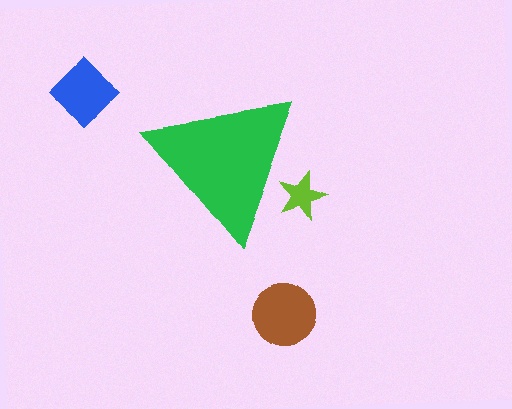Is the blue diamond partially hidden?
No, the blue diamond is fully visible.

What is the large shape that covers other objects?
A green triangle.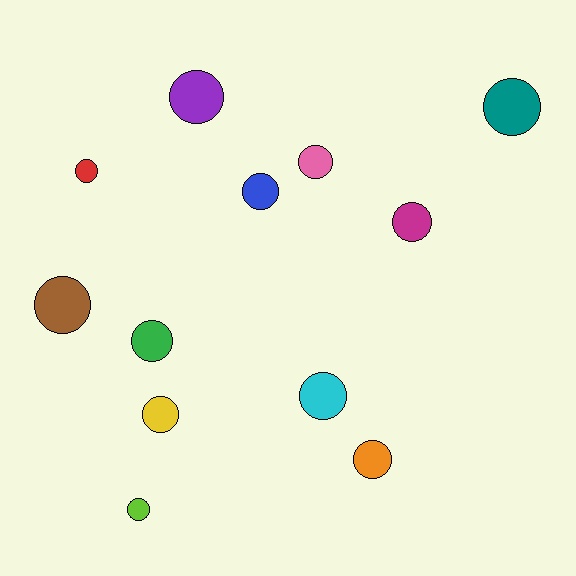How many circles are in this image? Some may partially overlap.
There are 12 circles.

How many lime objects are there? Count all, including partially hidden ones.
There is 1 lime object.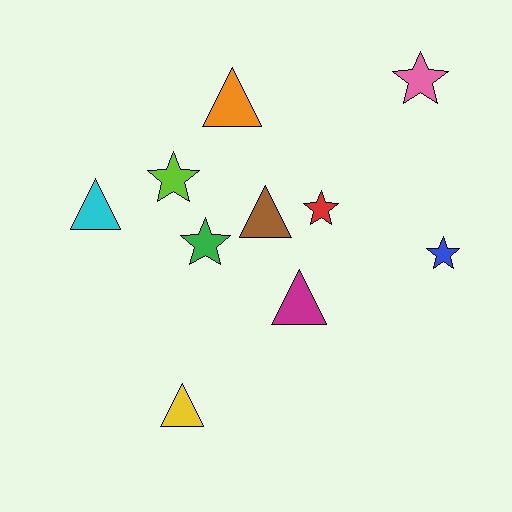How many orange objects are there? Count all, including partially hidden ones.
There is 1 orange object.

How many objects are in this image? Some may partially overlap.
There are 10 objects.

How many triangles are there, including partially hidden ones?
There are 5 triangles.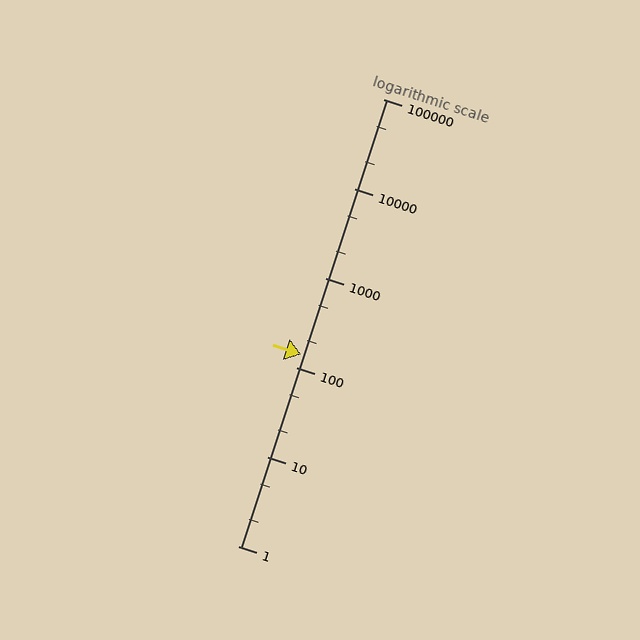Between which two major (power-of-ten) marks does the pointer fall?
The pointer is between 100 and 1000.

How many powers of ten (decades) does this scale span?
The scale spans 5 decades, from 1 to 100000.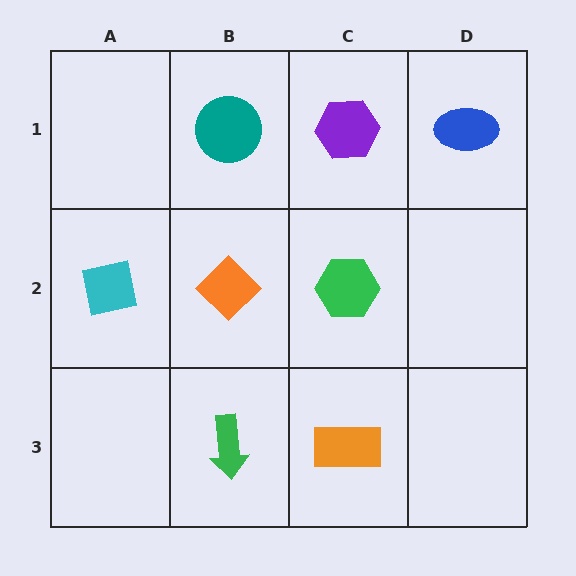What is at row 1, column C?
A purple hexagon.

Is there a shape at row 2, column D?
No, that cell is empty.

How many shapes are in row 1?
3 shapes.